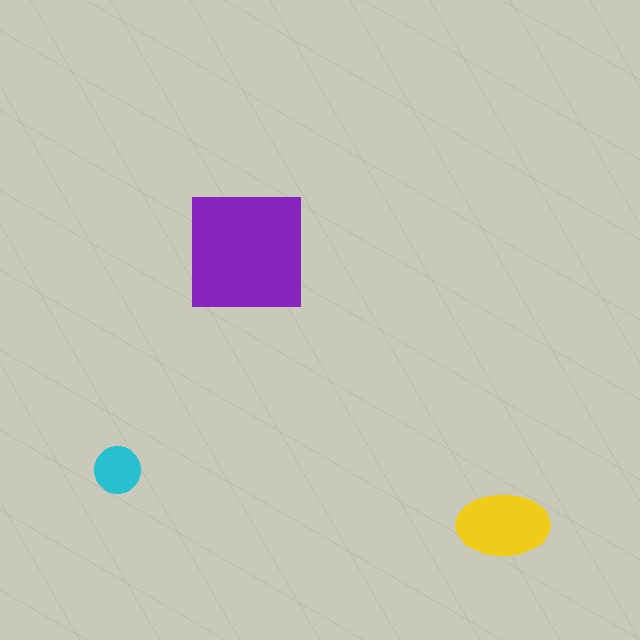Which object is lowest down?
The yellow ellipse is bottommost.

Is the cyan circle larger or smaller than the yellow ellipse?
Smaller.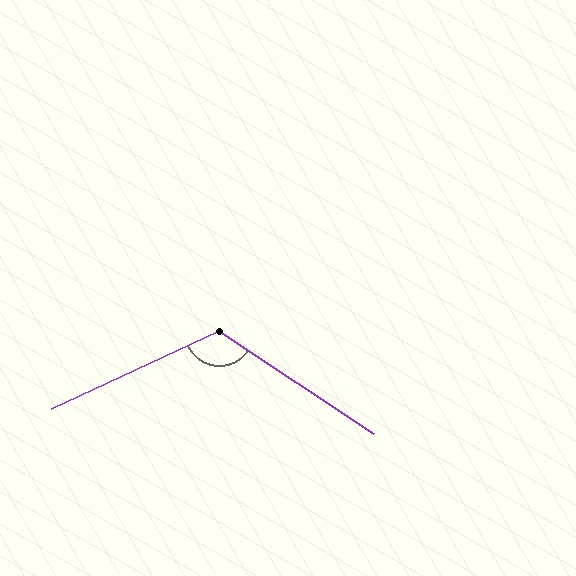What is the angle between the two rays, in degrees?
Approximately 122 degrees.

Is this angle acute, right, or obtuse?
It is obtuse.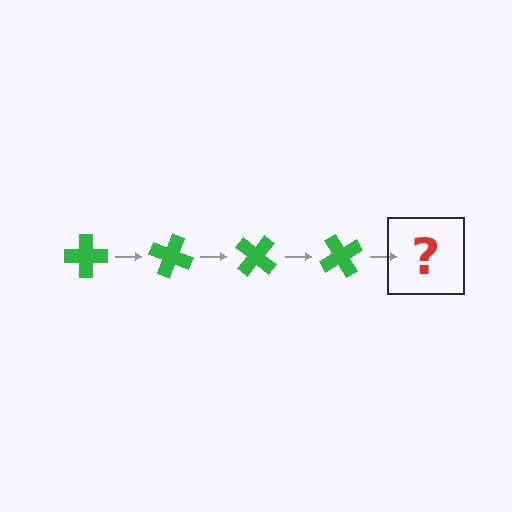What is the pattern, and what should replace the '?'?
The pattern is that the cross rotates 20 degrees each step. The '?' should be a green cross rotated 80 degrees.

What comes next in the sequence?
The next element should be a green cross rotated 80 degrees.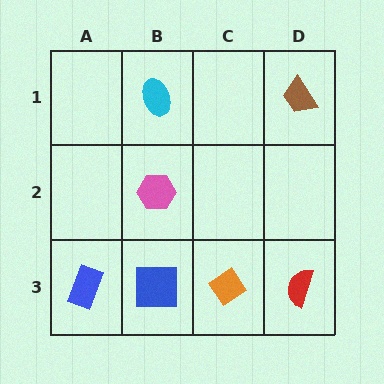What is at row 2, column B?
A pink hexagon.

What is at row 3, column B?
A blue square.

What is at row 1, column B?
A cyan ellipse.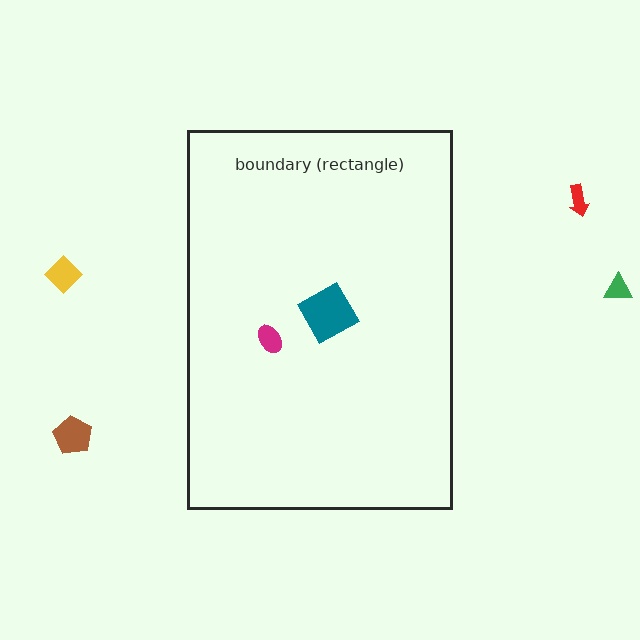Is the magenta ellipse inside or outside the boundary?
Inside.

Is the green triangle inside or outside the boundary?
Outside.